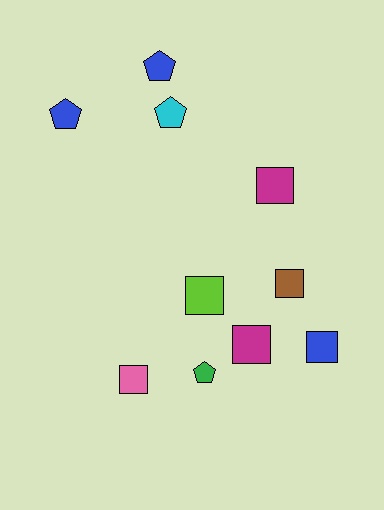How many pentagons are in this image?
There are 4 pentagons.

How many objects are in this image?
There are 10 objects.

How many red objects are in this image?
There are no red objects.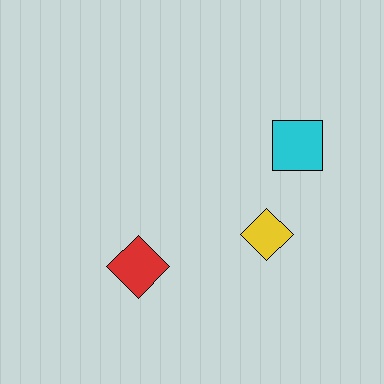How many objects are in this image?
There are 3 objects.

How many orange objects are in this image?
There are no orange objects.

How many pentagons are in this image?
There are no pentagons.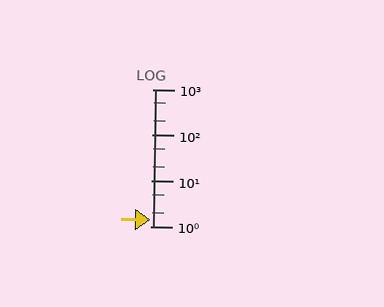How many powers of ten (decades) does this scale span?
The scale spans 3 decades, from 1 to 1000.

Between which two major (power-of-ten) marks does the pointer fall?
The pointer is between 1 and 10.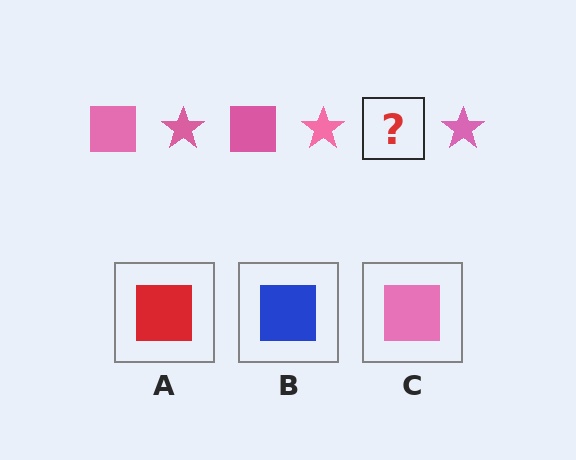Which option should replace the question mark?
Option C.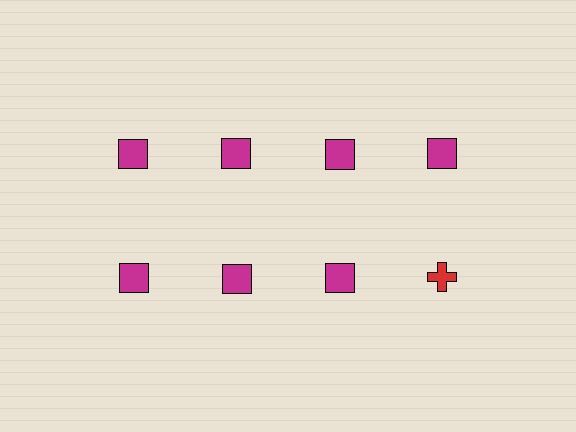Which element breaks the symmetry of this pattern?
The red cross in the second row, second from right column breaks the symmetry. All other shapes are magenta squares.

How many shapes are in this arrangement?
There are 8 shapes arranged in a grid pattern.